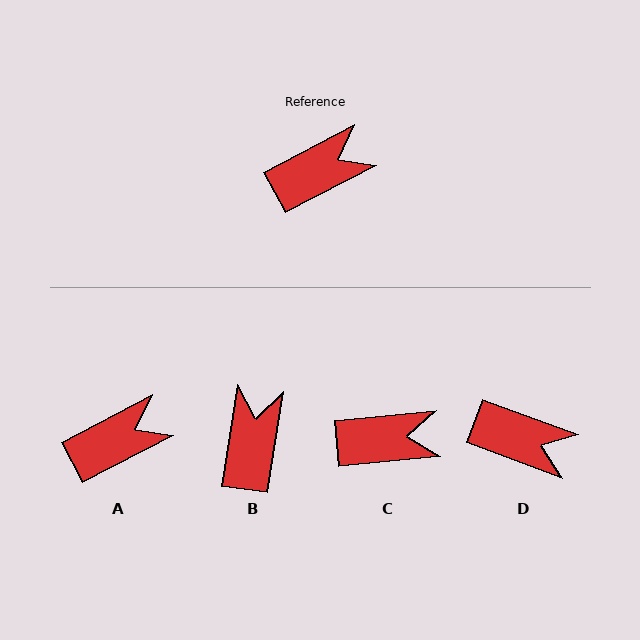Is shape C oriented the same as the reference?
No, it is off by about 22 degrees.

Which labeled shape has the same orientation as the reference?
A.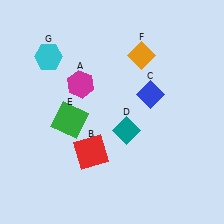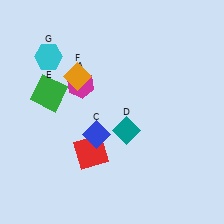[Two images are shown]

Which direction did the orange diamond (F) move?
The orange diamond (F) moved left.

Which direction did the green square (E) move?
The green square (E) moved up.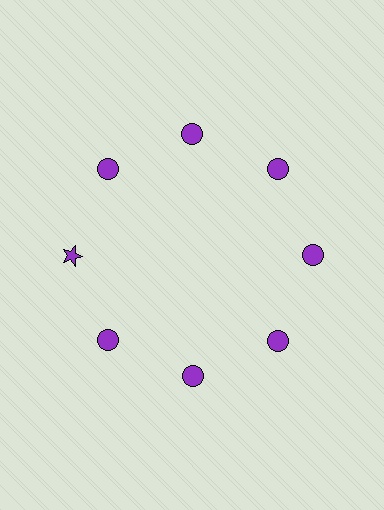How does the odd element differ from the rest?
It has a different shape: star instead of circle.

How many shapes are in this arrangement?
There are 8 shapes arranged in a ring pattern.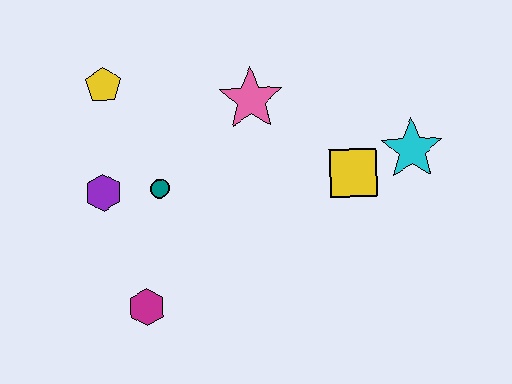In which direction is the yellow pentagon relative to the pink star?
The yellow pentagon is to the left of the pink star.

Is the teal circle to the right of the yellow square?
No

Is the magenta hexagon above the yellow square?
No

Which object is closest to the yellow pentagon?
The purple hexagon is closest to the yellow pentagon.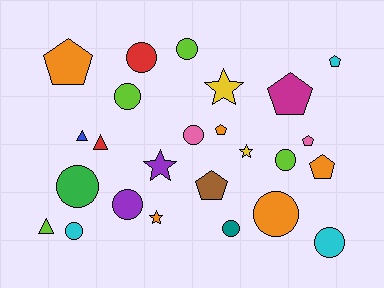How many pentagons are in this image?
There are 7 pentagons.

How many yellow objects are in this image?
There are 2 yellow objects.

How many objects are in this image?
There are 25 objects.